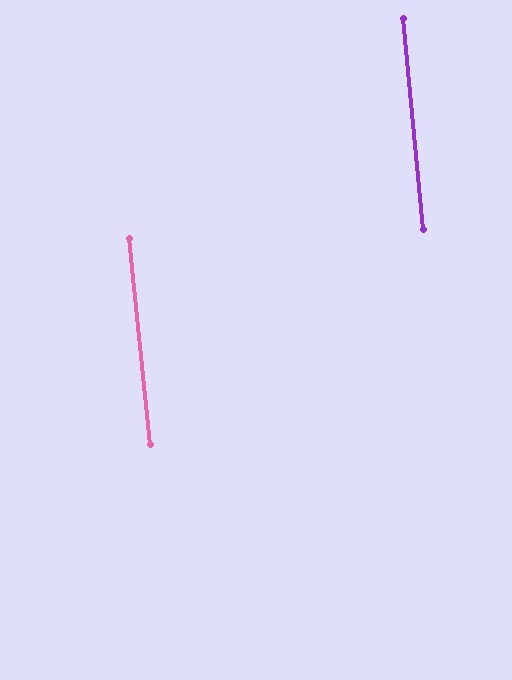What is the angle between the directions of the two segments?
Approximately 0 degrees.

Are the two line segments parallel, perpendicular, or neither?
Parallel — their directions differ by only 0.4°.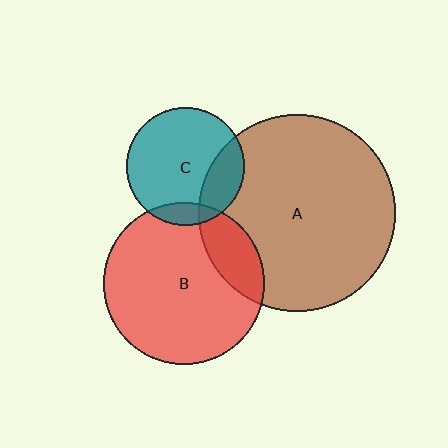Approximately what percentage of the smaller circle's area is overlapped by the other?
Approximately 20%.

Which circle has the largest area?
Circle A (brown).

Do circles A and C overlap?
Yes.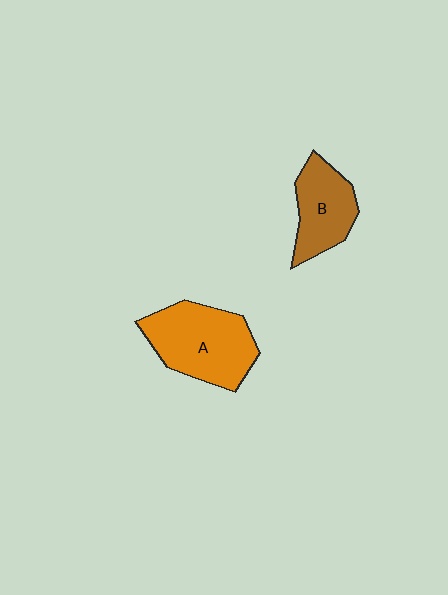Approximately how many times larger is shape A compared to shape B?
Approximately 1.5 times.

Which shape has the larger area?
Shape A (orange).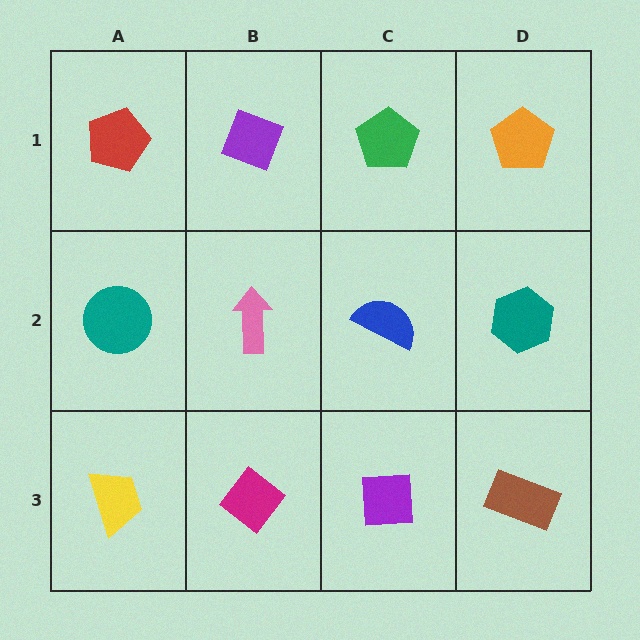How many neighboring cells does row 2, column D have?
3.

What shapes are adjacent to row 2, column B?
A purple diamond (row 1, column B), a magenta diamond (row 3, column B), a teal circle (row 2, column A), a blue semicircle (row 2, column C).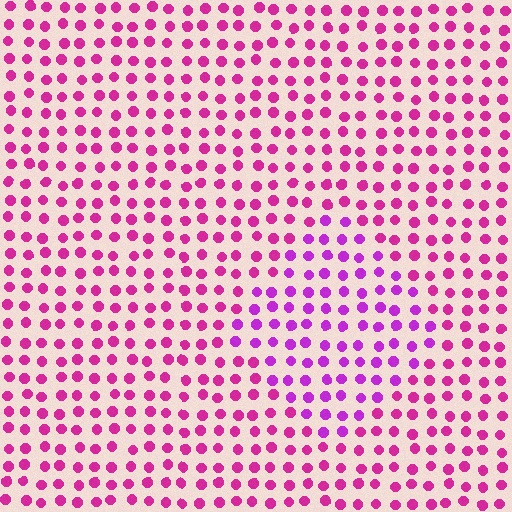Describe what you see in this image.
The image is filled with small magenta elements in a uniform arrangement. A diamond-shaped region is visible where the elements are tinted to a slightly different hue, forming a subtle color boundary.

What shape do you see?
I see a diamond.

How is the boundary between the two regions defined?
The boundary is defined purely by a slight shift in hue (about 27 degrees). Spacing, size, and orientation are identical on both sides.